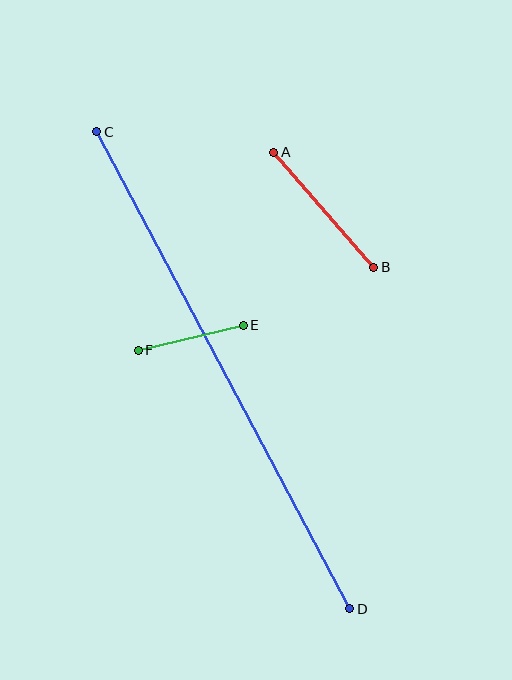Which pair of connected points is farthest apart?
Points C and D are farthest apart.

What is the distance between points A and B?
The distance is approximately 153 pixels.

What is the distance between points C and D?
The distance is approximately 540 pixels.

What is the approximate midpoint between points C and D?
The midpoint is at approximately (223, 370) pixels.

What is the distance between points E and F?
The distance is approximately 108 pixels.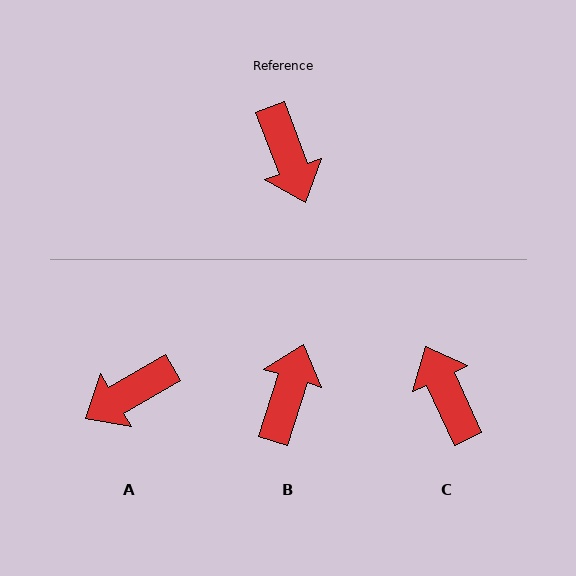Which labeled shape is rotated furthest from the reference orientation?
C, about 175 degrees away.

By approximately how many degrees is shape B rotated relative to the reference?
Approximately 142 degrees counter-clockwise.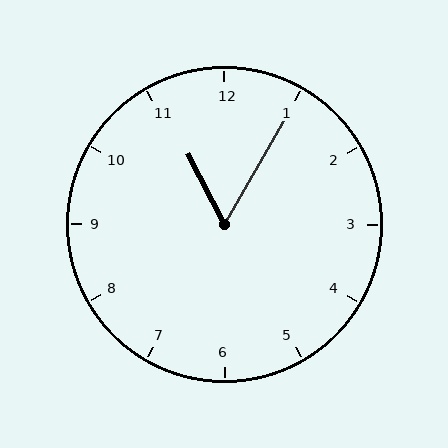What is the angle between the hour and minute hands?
Approximately 58 degrees.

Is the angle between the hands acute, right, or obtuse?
It is acute.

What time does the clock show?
11:05.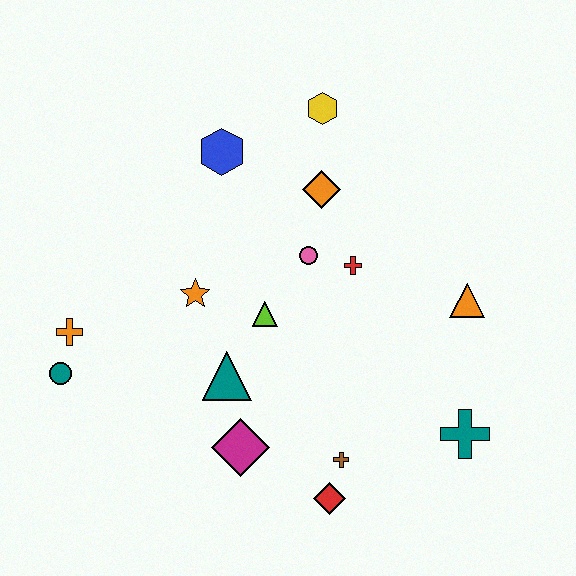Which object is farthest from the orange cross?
The teal cross is farthest from the orange cross.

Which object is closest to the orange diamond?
The pink circle is closest to the orange diamond.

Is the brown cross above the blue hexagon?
No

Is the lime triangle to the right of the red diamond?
No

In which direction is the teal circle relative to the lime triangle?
The teal circle is to the left of the lime triangle.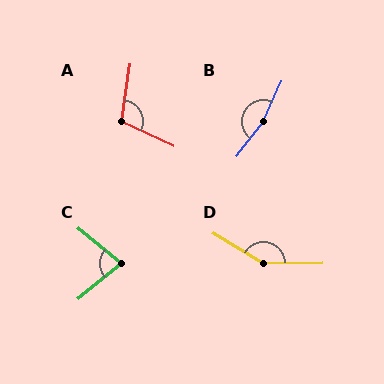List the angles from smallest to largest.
C (80°), A (107°), D (148°), B (167°).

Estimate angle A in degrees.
Approximately 107 degrees.